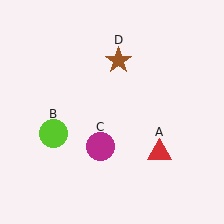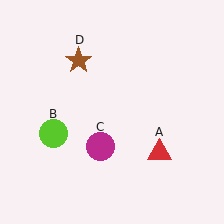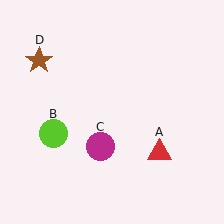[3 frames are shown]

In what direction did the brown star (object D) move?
The brown star (object D) moved left.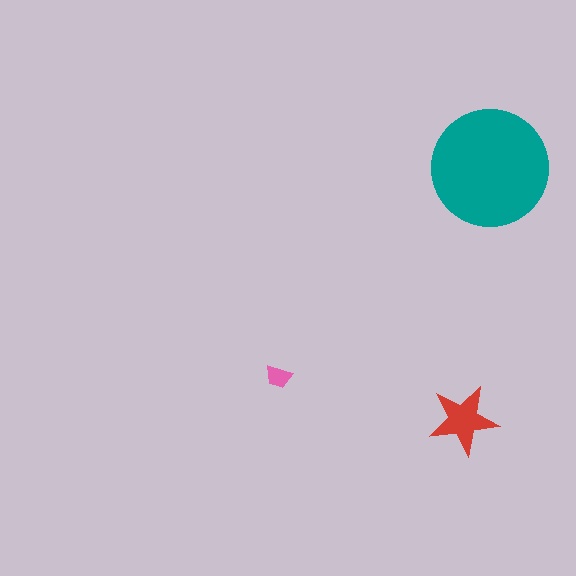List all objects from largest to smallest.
The teal circle, the red star, the pink trapezoid.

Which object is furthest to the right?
The teal circle is rightmost.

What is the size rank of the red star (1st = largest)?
2nd.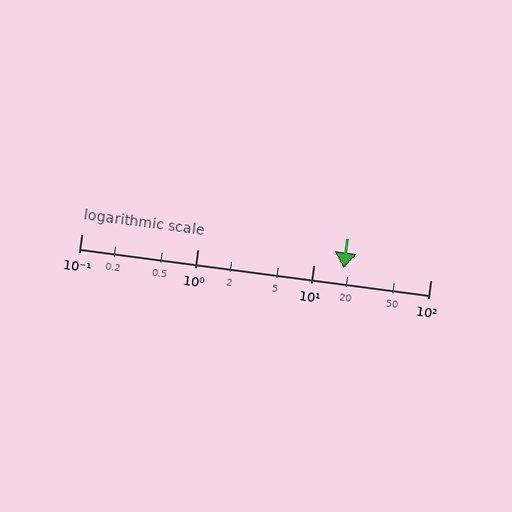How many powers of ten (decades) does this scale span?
The scale spans 3 decades, from 0.1 to 100.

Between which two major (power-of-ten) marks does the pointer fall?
The pointer is between 10 and 100.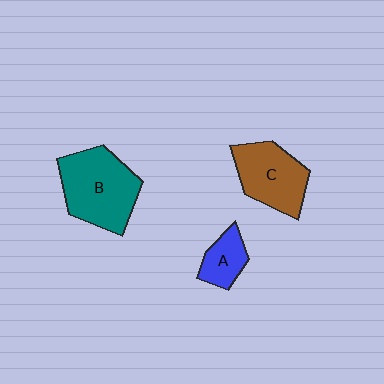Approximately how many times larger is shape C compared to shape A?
Approximately 2.0 times.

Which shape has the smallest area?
Shape A (blue).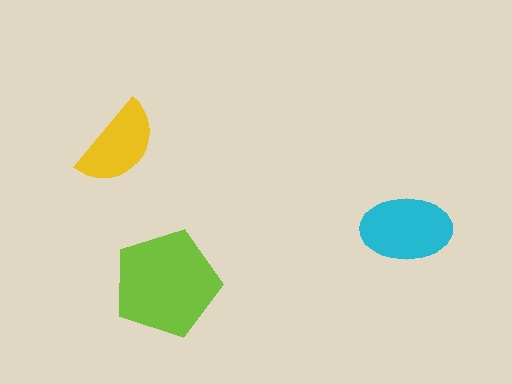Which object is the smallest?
The yellow semicircle.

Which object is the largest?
The lime pentagon.